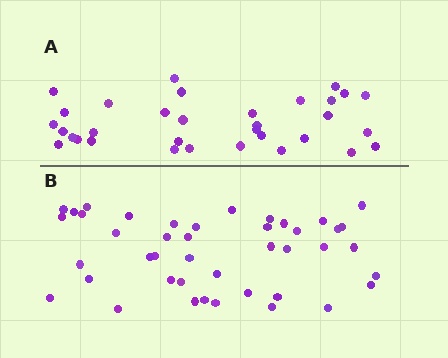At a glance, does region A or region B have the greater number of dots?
Region B (the bottom region) has more dots.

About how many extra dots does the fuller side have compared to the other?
Region B has roughly 10 or so more dots than region A.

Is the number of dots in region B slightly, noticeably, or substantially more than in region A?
Region B has noticeably more, but not dramatically so. The ratio is roughly 1.3 to 1.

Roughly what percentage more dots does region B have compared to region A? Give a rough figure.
About 30% more.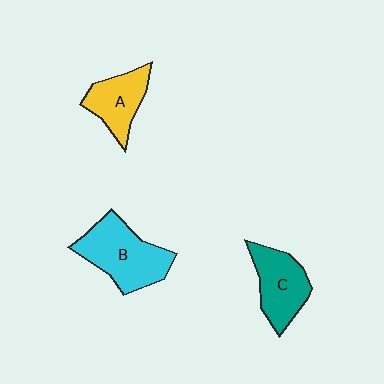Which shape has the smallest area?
Shape A (yellow).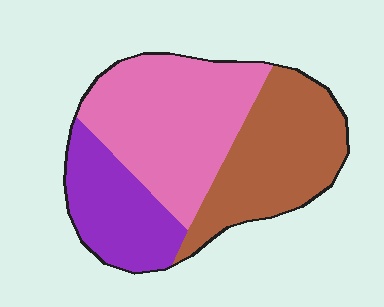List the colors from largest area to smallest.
From largest to smallest: pink, brown, purple.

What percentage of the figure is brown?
Brown covers about 35% of the figure.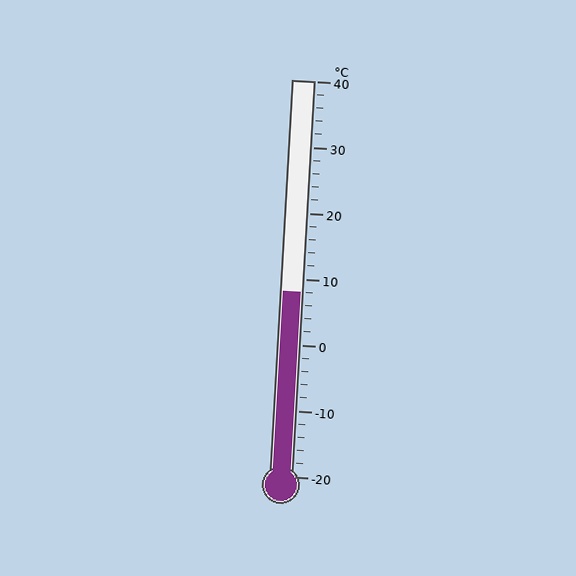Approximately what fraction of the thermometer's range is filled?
The thermometer is filled to approximately 45% of its range.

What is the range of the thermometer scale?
The thermometer scale ranges from -20°C to 40°C.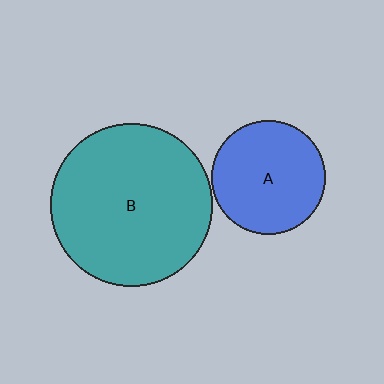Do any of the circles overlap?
No, none of the circles overlap.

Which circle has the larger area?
Circle B (teal).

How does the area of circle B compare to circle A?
Approximately 2.0 times.